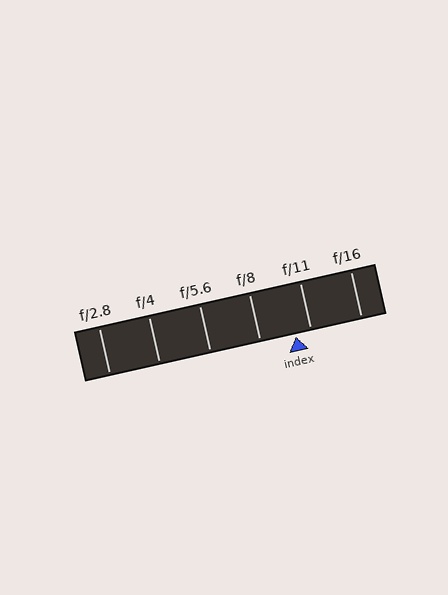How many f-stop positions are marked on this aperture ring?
There are 6 f-stop positions marked.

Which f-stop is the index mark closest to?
The index mark is closest to f/11.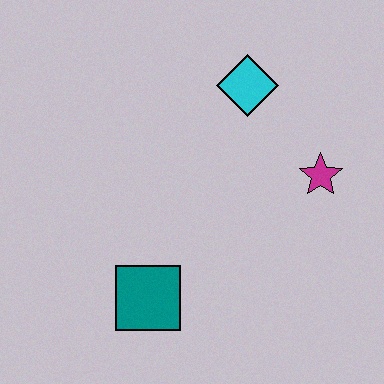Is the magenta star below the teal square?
No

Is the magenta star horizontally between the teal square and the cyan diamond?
No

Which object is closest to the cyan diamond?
The magenta star is closest to the cyan diamond.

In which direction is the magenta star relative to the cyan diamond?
The magenta star is below the cyan diamond.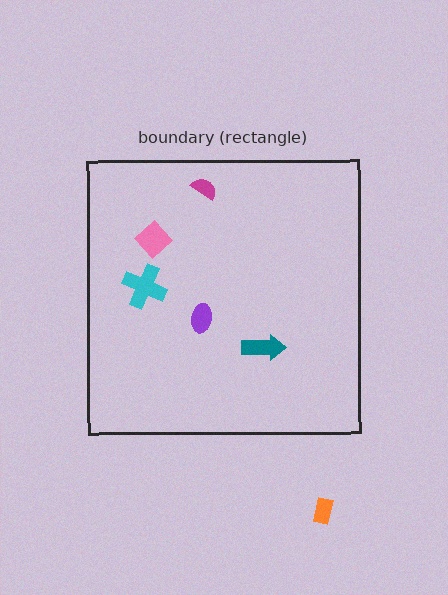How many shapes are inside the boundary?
5 inside, 1 outside.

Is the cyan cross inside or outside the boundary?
Inside.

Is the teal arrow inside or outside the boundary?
Inside.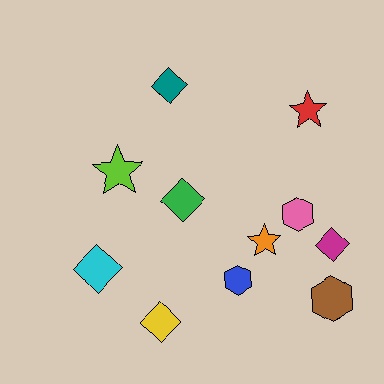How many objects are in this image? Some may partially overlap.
There are 11 objects.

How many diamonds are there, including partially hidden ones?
There are 5 diamonds.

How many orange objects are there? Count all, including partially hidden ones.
There is 1 orange object.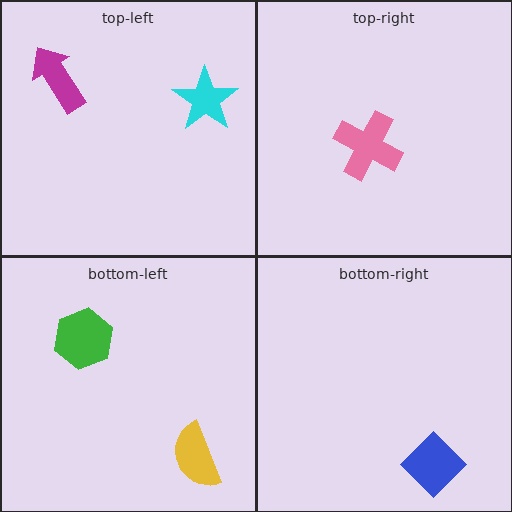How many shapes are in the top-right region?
1.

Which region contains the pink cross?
The top-right region.